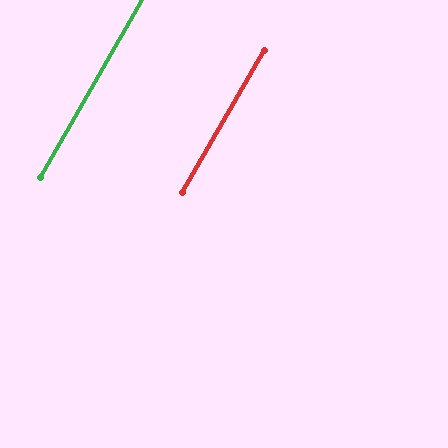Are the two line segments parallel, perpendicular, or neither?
Parallel — their directions differ by only 0.2°.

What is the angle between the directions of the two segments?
Approximately 0 degrees.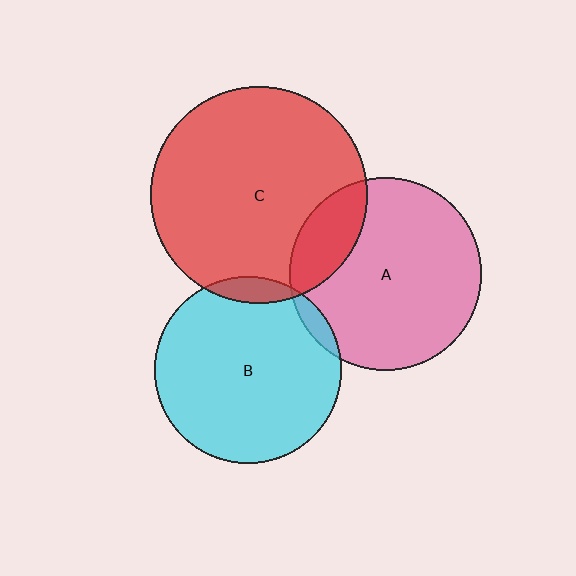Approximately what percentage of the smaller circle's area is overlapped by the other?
Approximately 5%.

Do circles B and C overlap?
Yes.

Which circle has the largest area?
Circle C (red).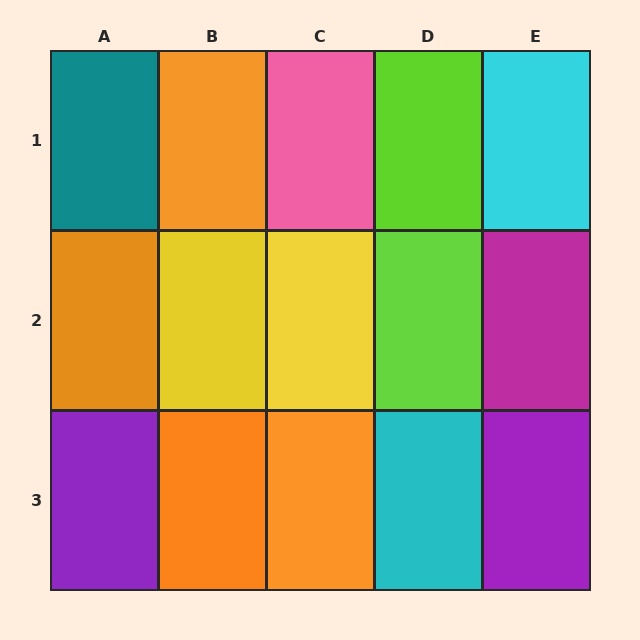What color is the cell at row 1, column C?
Pink.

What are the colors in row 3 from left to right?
Purple, orange, orange, cyan, purple.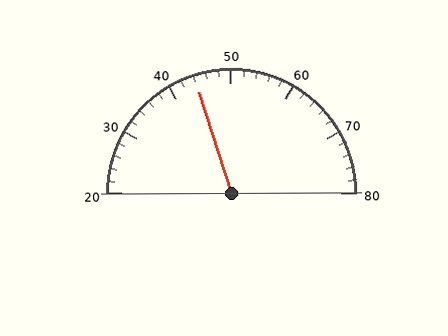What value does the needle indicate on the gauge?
The needle indicates approximately 44.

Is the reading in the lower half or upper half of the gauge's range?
The reading is in the lower half of the range (20 to 80).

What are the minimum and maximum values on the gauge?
The gauge ranges from 20 to 80.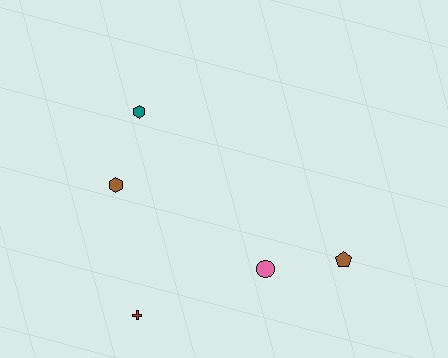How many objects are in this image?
There are 5 objects.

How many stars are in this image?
There are no stars.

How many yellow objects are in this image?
There are no yellow objects.